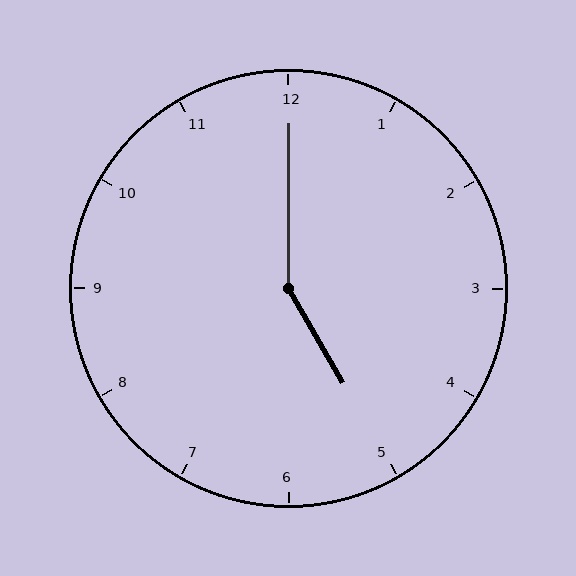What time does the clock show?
5:00.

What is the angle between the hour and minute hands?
Approximately 150 degrees.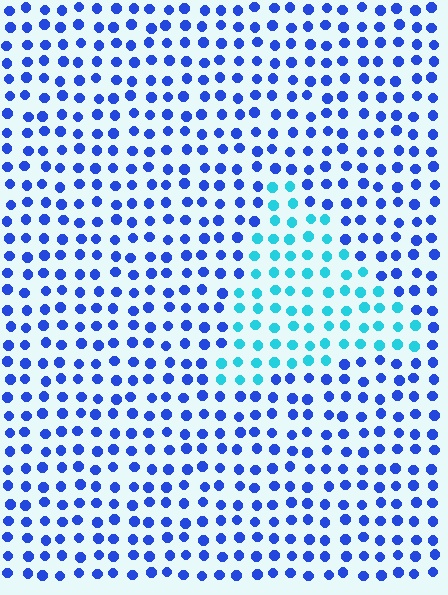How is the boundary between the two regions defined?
The boundary is defined purely by a slight shift in hue (about 44 degrees). Spacing, size, and orientation are identical on both sides.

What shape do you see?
I see a triangle.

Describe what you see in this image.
The image is filled with small blue elements in a uniform arrangement. A triangle-shaped region is visible where the elements are tinted to a slightly different hue, forming a subtle color boundary.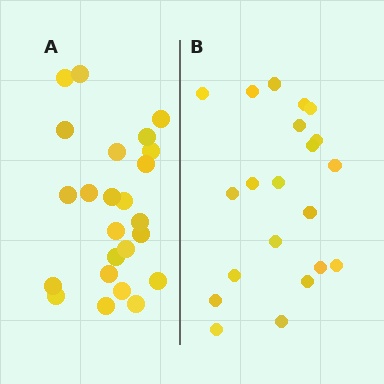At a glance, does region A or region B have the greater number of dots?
Region A (the left region) has more dots.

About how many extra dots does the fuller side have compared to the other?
Region A has just a few more — roughly 2 or 3 more dots than region B.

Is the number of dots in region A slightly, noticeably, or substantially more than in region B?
Region A has only slightly more — the two regions are fairly close. The ratio is roughly 1.1 to 1.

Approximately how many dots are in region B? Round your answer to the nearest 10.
About 20 dots. (The exact count is 21, which rounds to 20.)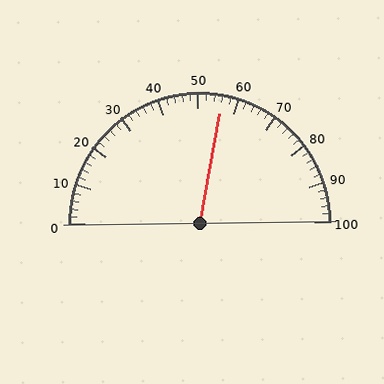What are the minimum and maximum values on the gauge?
The gauge ranges from 0 to 100.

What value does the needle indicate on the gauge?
The needle indicates approximately 56.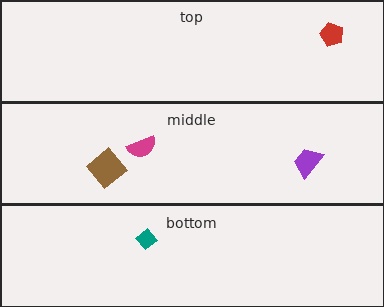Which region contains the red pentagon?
The top region.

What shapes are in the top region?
The red pentagon.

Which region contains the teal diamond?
The bottom region.